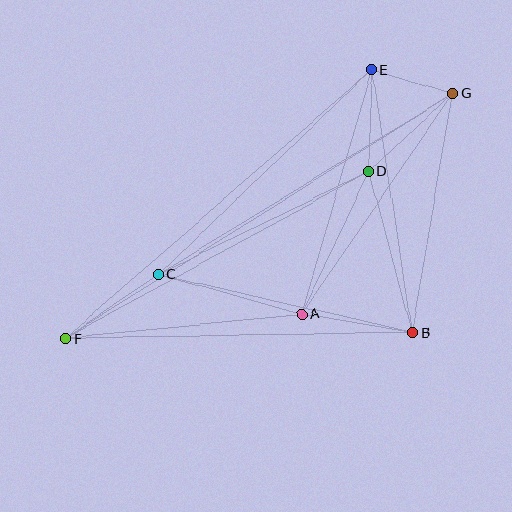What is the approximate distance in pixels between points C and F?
The distance between C and F is approximately 113 pixels.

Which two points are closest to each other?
Points E and G are closest to each other.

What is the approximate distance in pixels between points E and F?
The distance between E and F is approximately 407 pixels.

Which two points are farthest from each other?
Points F and G are farthest from each other.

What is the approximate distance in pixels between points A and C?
The distance between A and C is approximately 149 pixels.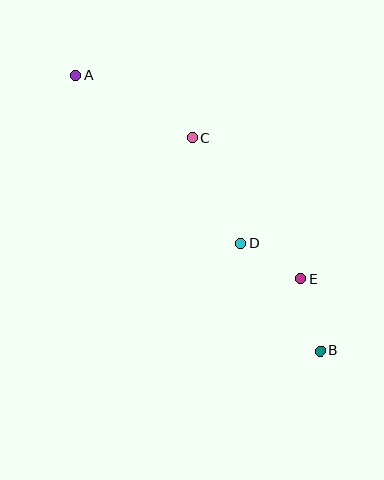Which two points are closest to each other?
Points D and E are closest to each other.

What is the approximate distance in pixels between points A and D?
The distance between A and D is approximately 235 pixels.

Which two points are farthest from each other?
Points A and B are farthest from each other.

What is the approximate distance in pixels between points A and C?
The distance between A and C is approximately 131 pixels.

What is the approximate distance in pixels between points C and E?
The distance between C and E is approximately 178 pixels.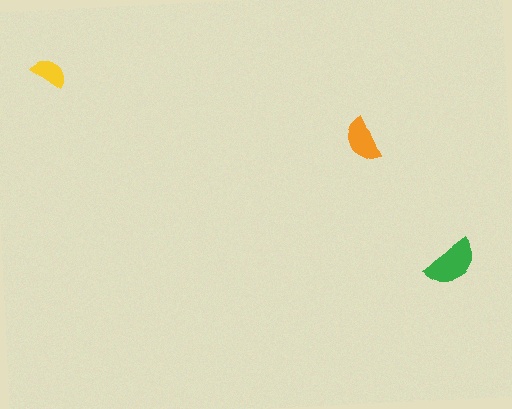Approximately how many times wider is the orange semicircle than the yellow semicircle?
About 1.5 times wider.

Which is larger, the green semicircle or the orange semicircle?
The green one.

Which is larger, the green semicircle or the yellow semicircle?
The green one.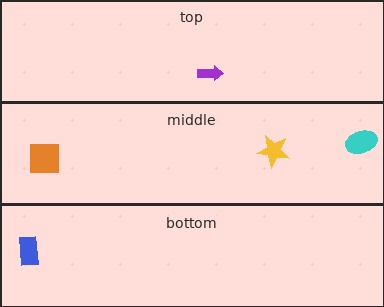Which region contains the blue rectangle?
The bottom region.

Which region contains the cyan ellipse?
The middle region.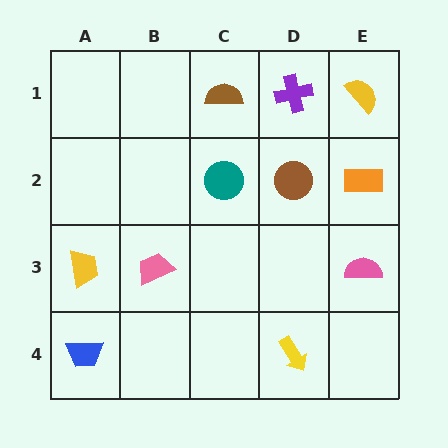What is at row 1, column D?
A purple cross.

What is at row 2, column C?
A teal circle.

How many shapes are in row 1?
3 shapes.